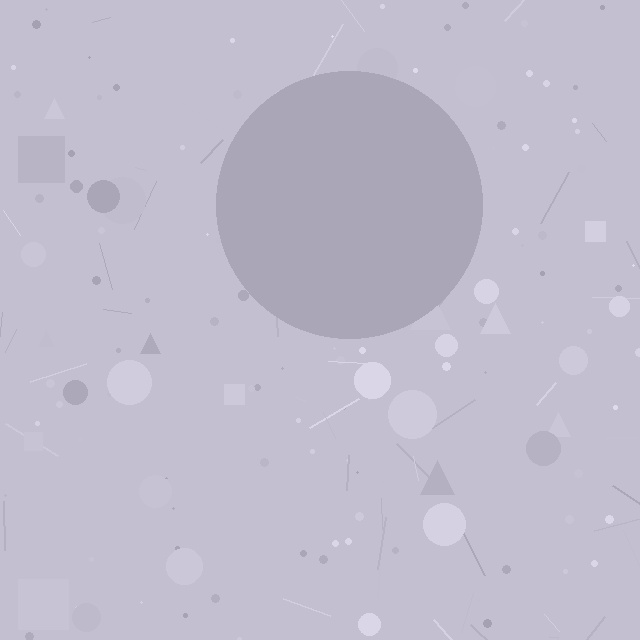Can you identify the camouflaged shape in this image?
The camouflaged shape is a circle.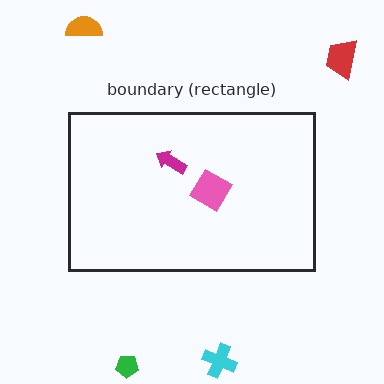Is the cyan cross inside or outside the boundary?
Outside.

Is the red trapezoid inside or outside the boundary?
Outside.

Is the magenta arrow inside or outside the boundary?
Inside.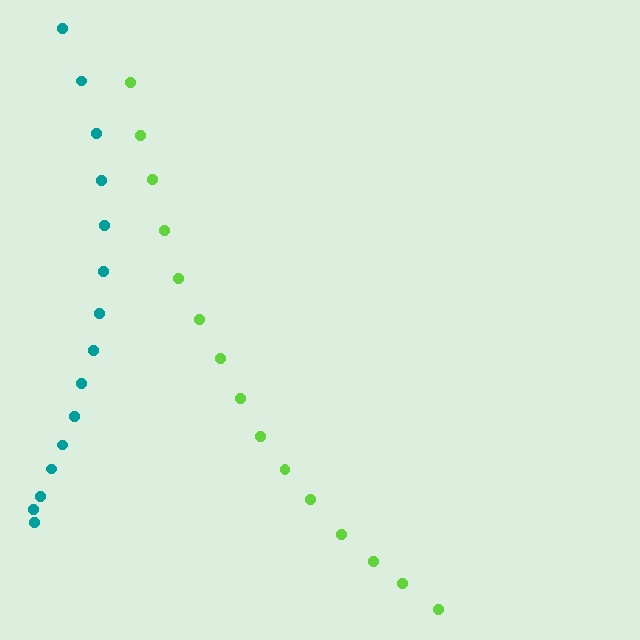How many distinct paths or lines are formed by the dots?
There are 2 distinct paths.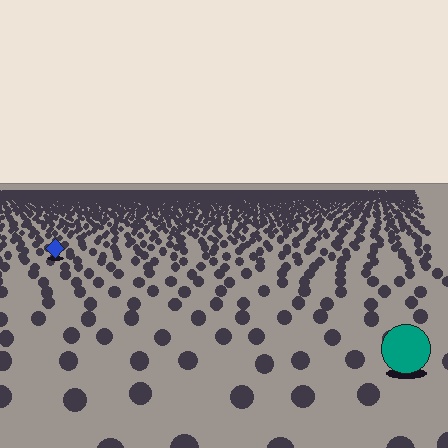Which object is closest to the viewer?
The teal circle is closest. The texture marks near it are larger and more spread out.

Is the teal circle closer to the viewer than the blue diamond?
Yes. The teal circle is closer — you can tell from the texture gradient: the ground texture is coarser near it.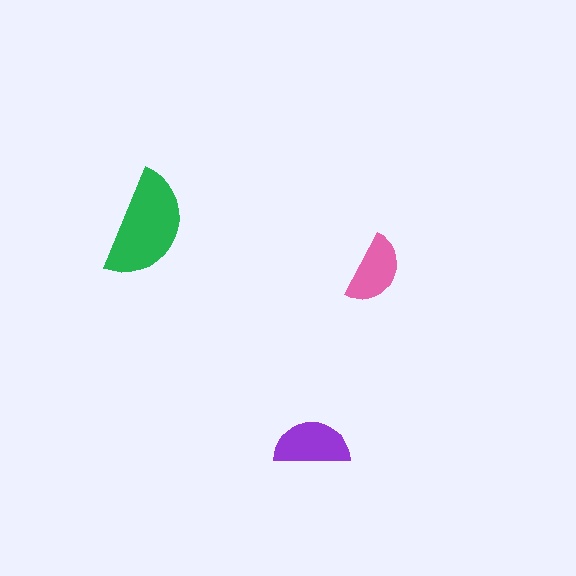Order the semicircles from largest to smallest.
the green one, the purple one, the pink one.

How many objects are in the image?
There are 3 objects in the image.